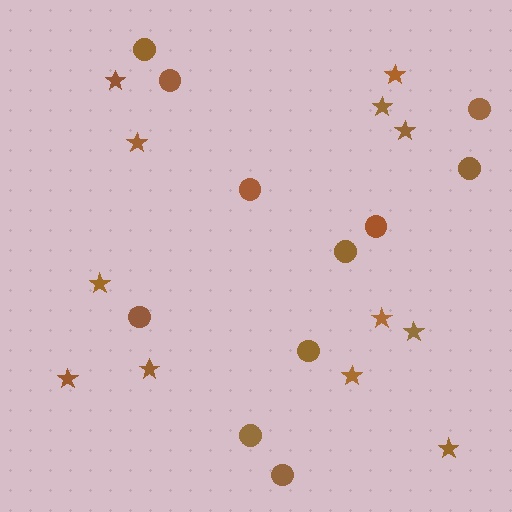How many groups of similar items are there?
There are 2 groups: one group of stars (12) and one group of circles (11).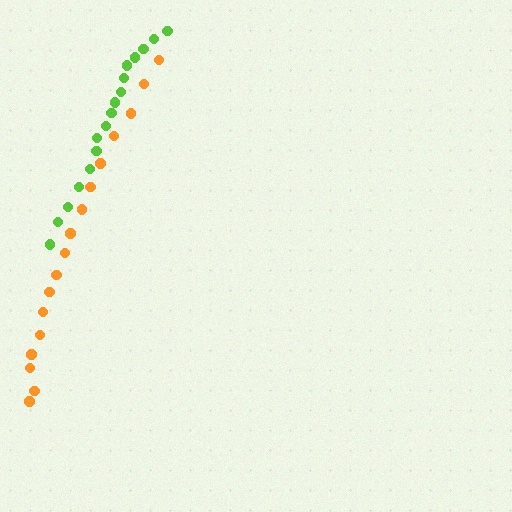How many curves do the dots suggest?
There are 2 distinct paths.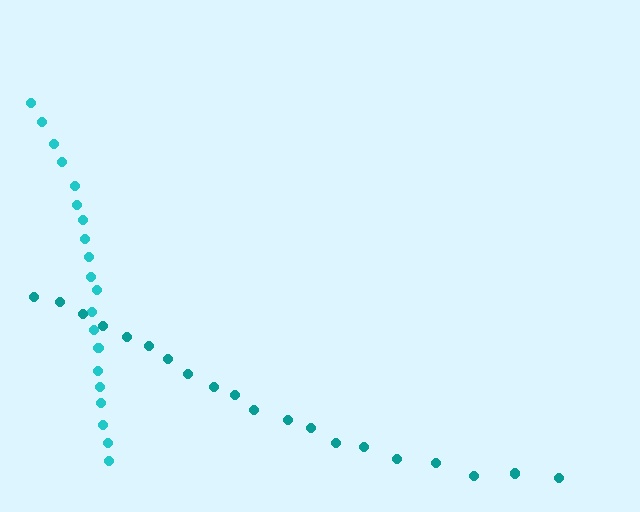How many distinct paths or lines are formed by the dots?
There are 2 distinct paths.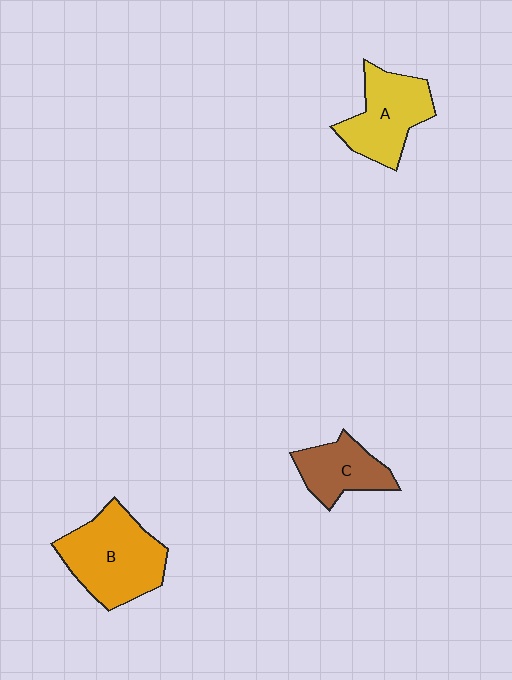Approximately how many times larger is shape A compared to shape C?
Approximately 1.3 times.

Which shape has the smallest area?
Shape C (brown).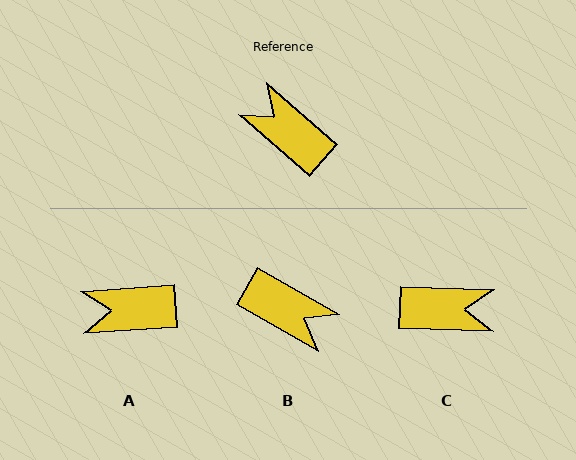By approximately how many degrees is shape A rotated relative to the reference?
Approximately 45 degrees counter-clockwise.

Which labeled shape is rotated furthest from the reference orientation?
B, about 169 degrees away.